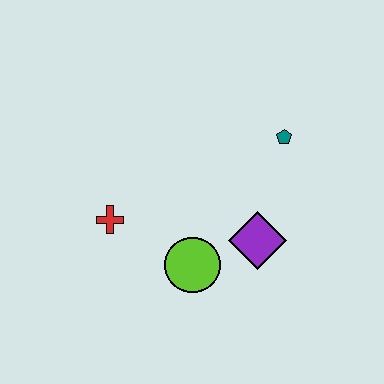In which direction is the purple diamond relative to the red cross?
The purple diamond is to the right of the red cross.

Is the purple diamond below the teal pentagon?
Yes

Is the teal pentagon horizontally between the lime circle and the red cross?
No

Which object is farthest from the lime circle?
The teal pentagon is farthest from the lime circle.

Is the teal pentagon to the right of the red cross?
Yes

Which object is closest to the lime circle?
The purple diamond is closest to the lime circle.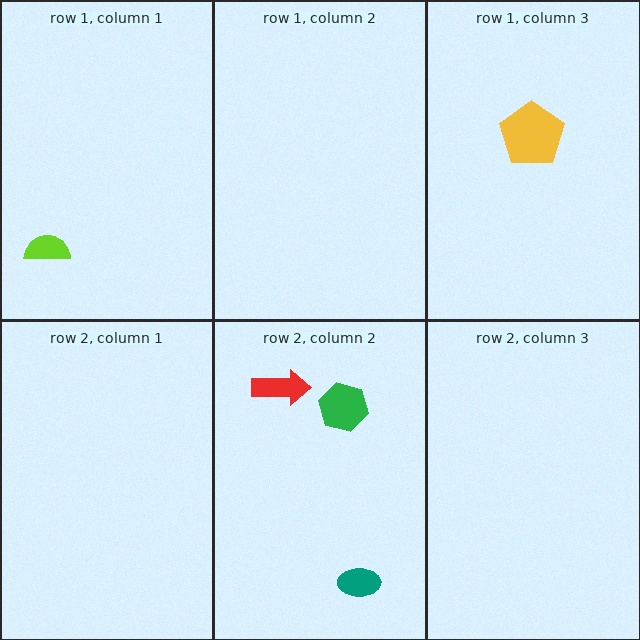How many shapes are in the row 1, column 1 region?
1.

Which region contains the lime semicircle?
The row 1, column 1 region.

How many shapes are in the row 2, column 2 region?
3.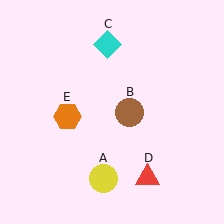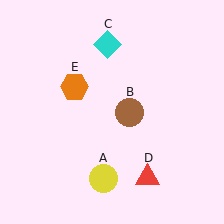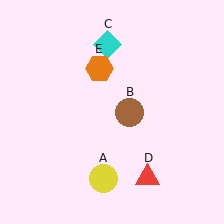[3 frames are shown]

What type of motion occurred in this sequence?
The orange hexagon (object E) rotated clockwise around the center of the scene.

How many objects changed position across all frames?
1 object changed position: orange hexagon (object E).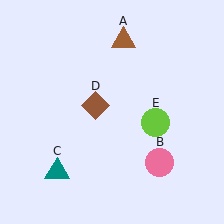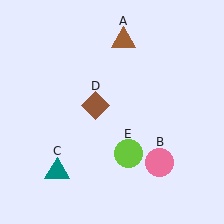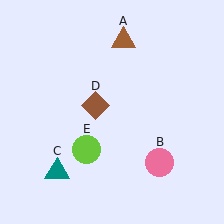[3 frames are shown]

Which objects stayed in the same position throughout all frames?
Brown triangle (object A) and pink circle (object B) and teal triangle (object C) and brown diamond (object D) remained stationary.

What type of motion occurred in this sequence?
The lime circle (object E) rotated clockwise around the center of the scene.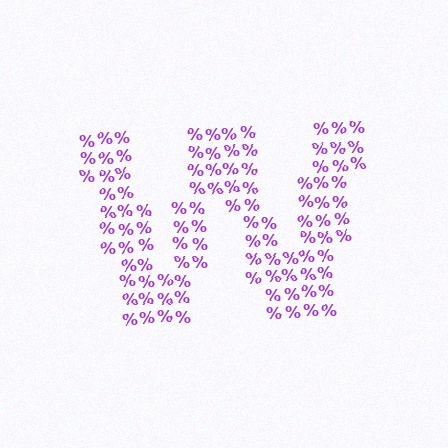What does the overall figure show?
The overall figure shows the letter W.